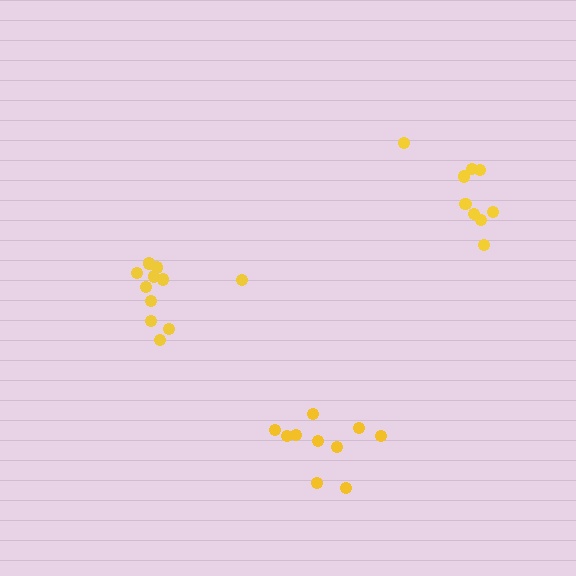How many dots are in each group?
Group 1: 10 dots, Group 2: 9 dots, Group 3: 11 dots (30 total).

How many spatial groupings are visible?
There are 3 spatial groupings.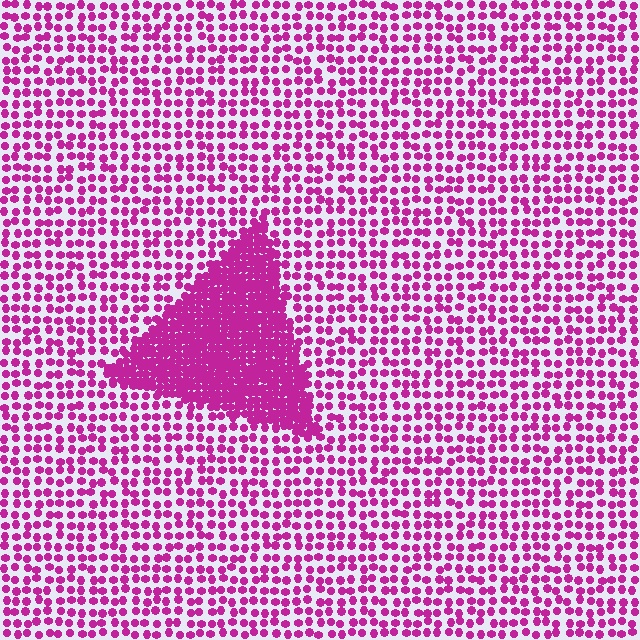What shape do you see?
I see a triangle.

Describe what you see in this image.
The image contains small magenta elements arranged at two different densities. A triangle-shaped region is visible where the elements are more densely packed than the surrounding area.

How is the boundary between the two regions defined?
The boundary is defined by a change in element density (approximately 2.8x ratio). All elements are the same color, size, and shape.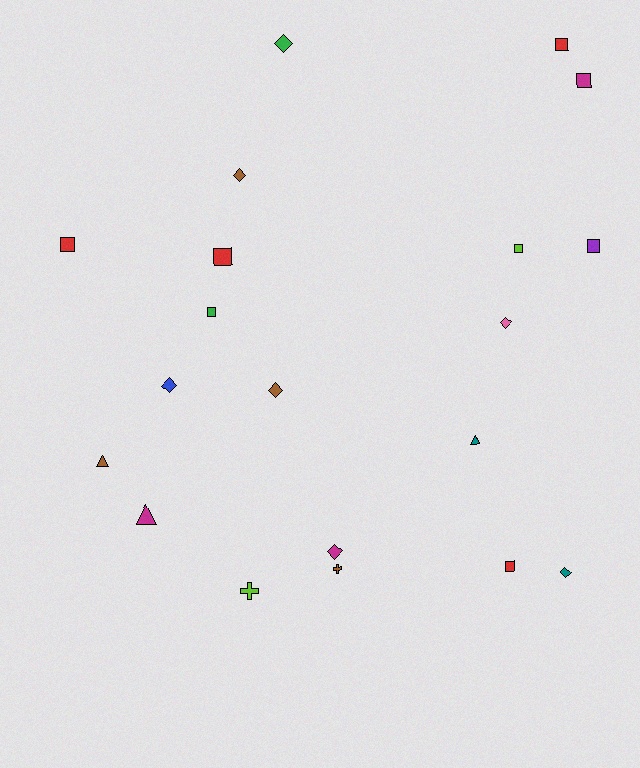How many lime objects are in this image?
There are 2 lime objects.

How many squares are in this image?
There are 8 squares.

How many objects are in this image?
There are 20 objects.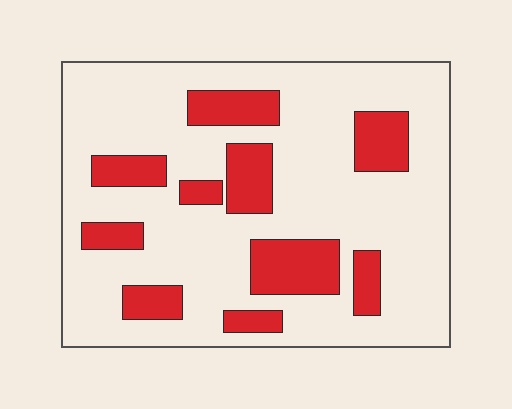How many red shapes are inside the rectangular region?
10.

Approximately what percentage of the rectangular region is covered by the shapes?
Approximately 25%.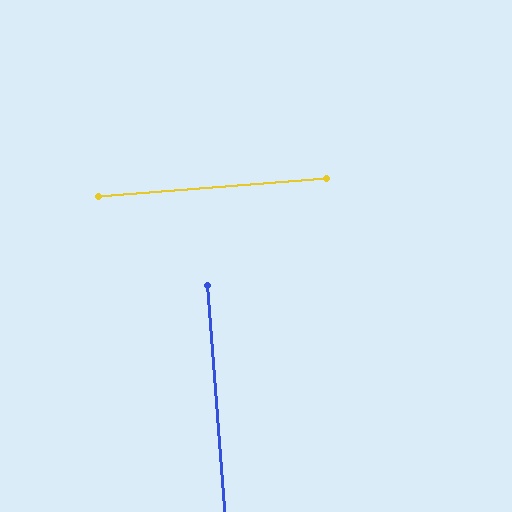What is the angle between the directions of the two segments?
Approximately 90 degrees.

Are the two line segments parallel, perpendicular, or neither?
Perpendicular — they meet at approximately 90°.